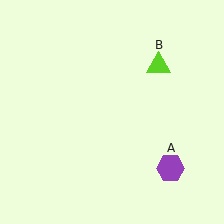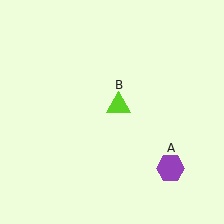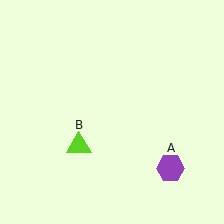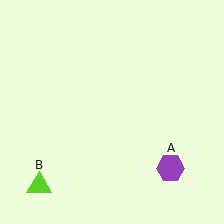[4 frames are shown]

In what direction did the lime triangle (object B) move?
The lime triangle (object B) moved down and to the left.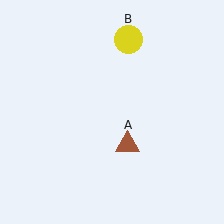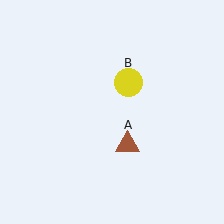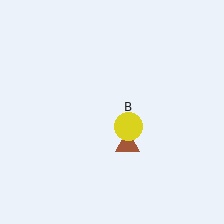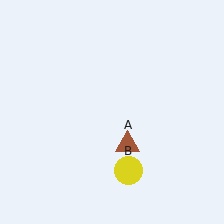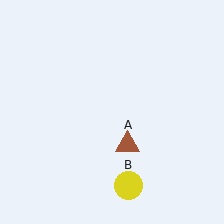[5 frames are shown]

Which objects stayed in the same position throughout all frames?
Brown triangle (object A) remained stationary.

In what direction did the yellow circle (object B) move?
The yellow circle (object B) moved down.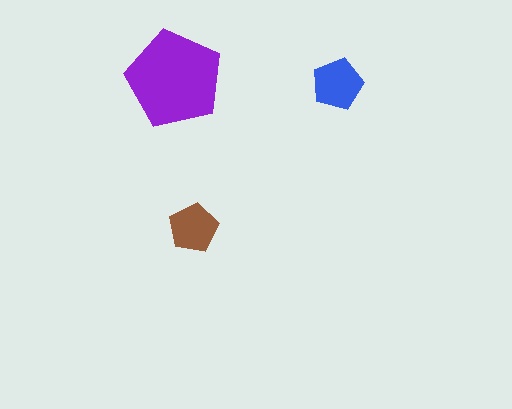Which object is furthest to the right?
The blue pentagon is rightmost.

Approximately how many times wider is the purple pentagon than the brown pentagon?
About 2 times wider.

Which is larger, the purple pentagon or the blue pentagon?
The purple one.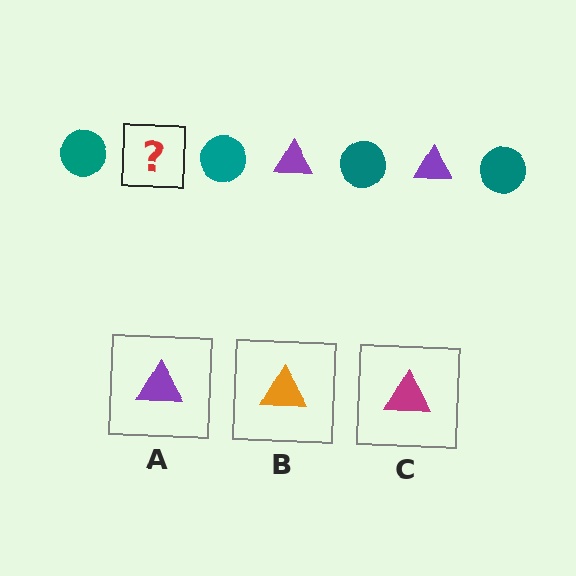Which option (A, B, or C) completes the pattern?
A.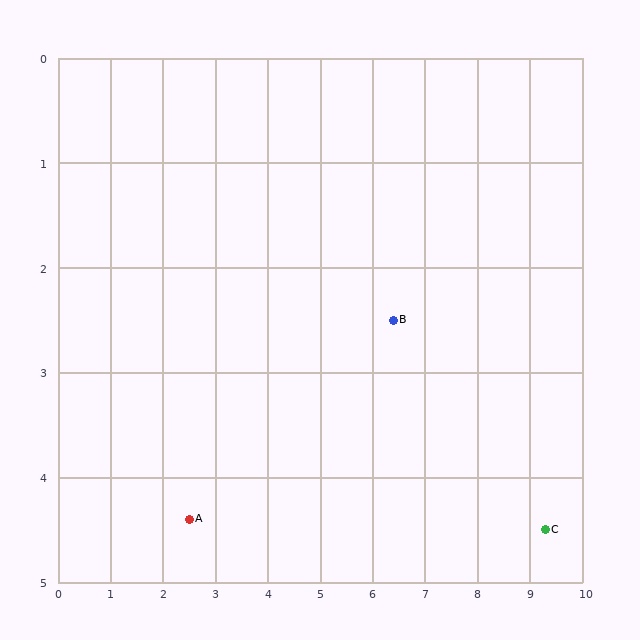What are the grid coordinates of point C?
Point C is at approximately (9.3, 4.5).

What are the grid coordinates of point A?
Point A is at approximately (2.5, 4.4).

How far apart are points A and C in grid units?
Points A and C are about 6.8 grid units apart.